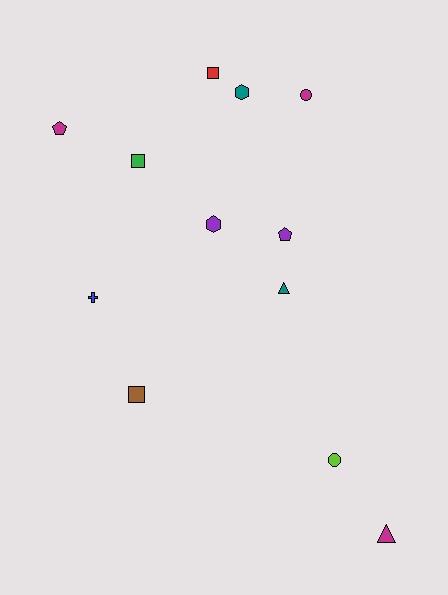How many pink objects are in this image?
There are no pink objects.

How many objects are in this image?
There are 12 objects.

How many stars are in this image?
There are no stars.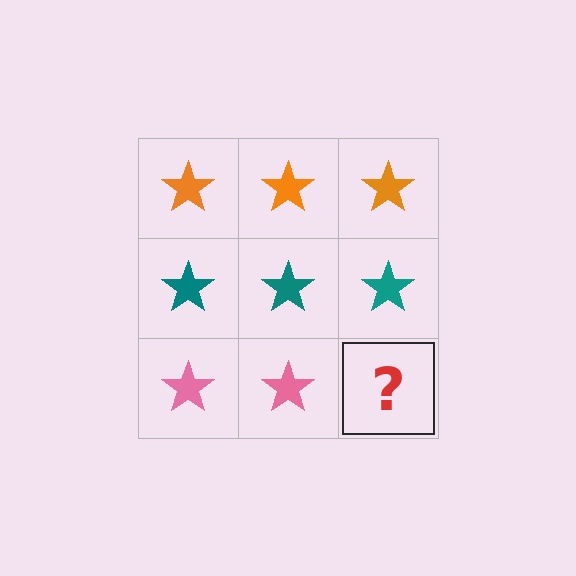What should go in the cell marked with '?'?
The missing cell should contain a pink star.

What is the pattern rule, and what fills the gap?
The rule is that each row has a consistent color. The gap should be filled with a pink star.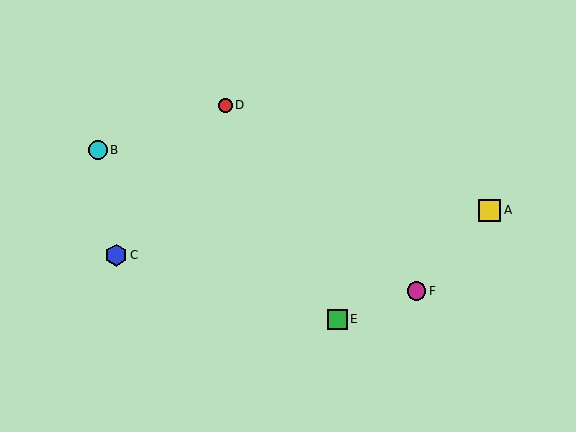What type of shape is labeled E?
Shape E is a green square.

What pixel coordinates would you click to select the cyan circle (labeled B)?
Click at (98, 150) to select the cyan circle B.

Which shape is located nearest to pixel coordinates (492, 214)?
The yellow square (labeled A) at (490, 210) is nearest to that location.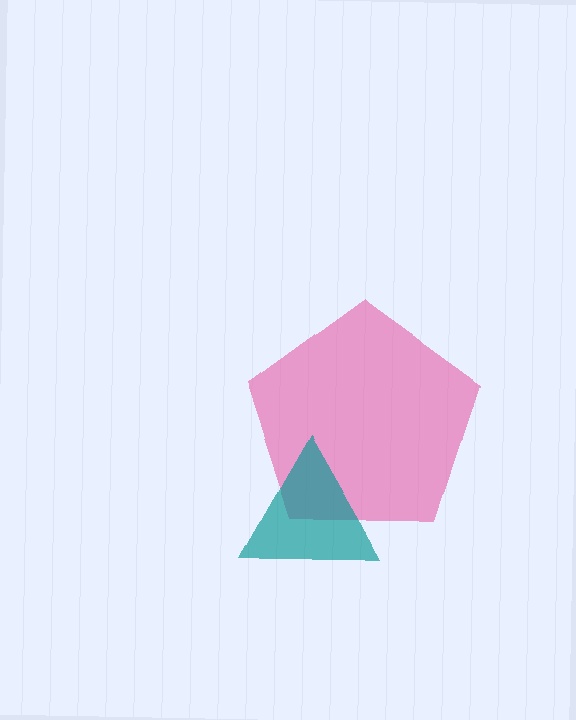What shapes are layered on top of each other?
The layered shapes are: a pink pentagon, a teal triangle.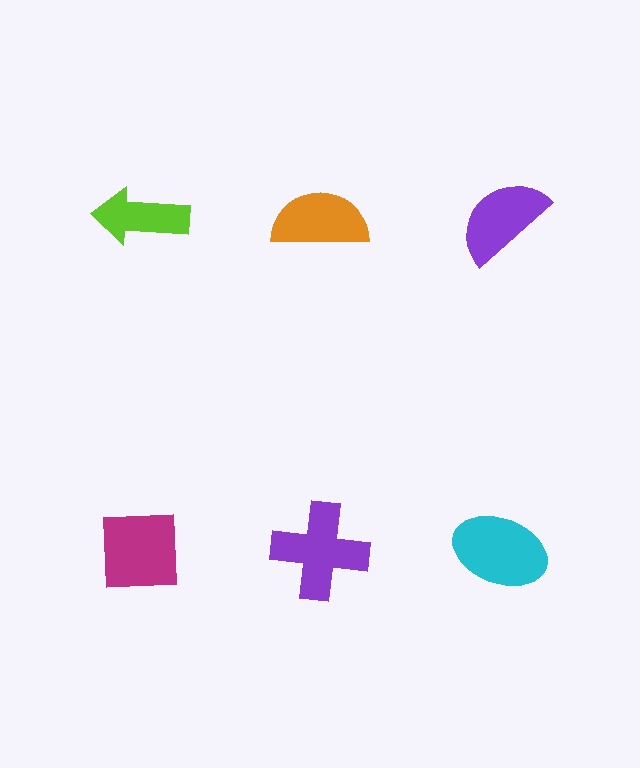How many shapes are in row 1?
3 shapes.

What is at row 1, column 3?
A purple semicircle.